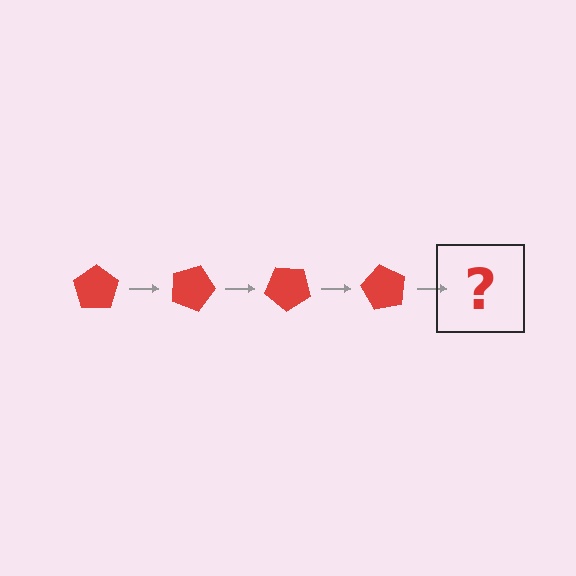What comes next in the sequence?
The next element should be a red pentagon rotated 80 degrees.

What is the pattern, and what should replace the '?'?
The pattern is that the pentagon rotates 20 degrees each step. The '?' should be a red pentagon rotated 80 degrees.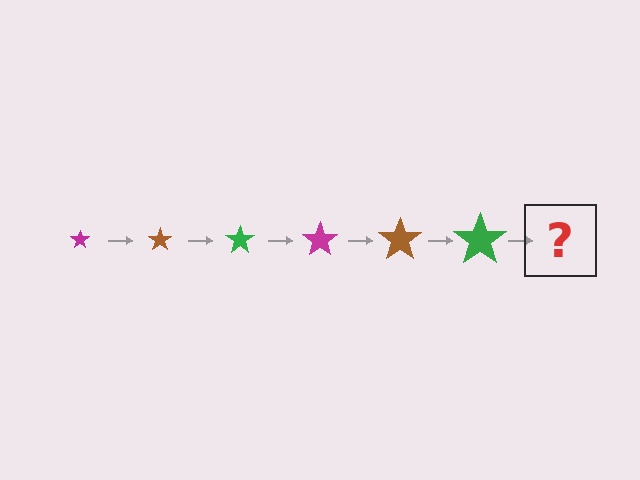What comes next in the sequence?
The next element should be a magenta star, larger than the previous one.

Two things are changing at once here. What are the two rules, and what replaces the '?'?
The two rules are that the star grows larger each step and the color cycles through magenta, brown, and green. The '?' should be a magenta star, larger than the previous one.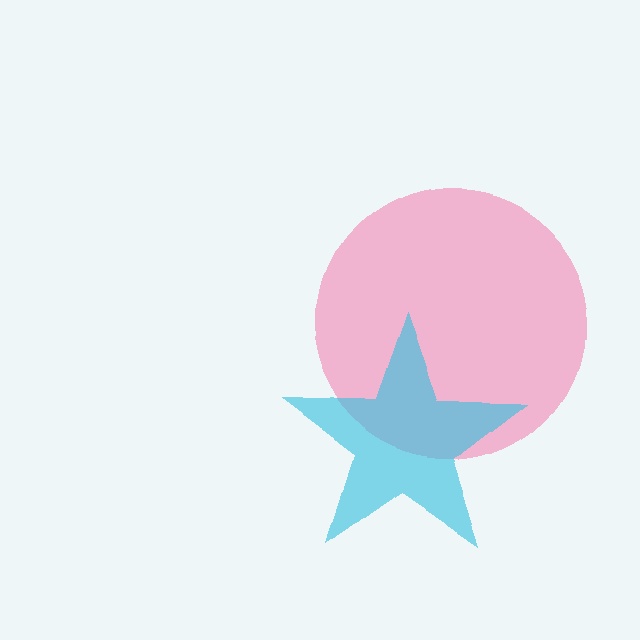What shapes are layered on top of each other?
The layered shapes are: a pink circle, a cyan star.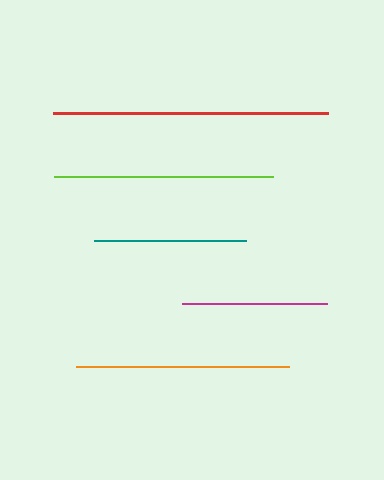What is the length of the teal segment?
The teal segment is approximately 152 pixels long.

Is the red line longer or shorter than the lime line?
The red line is longer than the lime line.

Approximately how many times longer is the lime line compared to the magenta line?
The lime line is approximately 1.5 times the length of the magenta line.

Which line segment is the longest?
The red line is the longest at approximately 275 pixels.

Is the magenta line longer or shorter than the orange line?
The orange line is longer than the magenta line.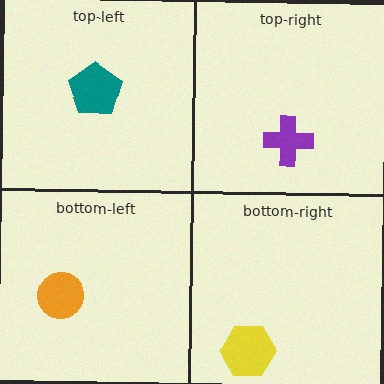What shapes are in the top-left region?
The teal pentagon.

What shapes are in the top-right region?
The purple cross.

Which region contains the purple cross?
The top-right region.